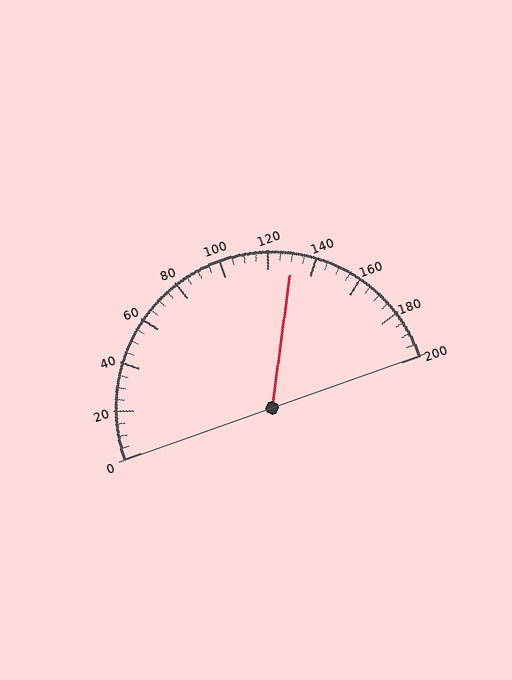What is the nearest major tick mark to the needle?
The nearest major tick mark is 120.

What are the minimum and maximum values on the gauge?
The gauge ranges from 0 to 200.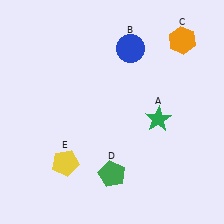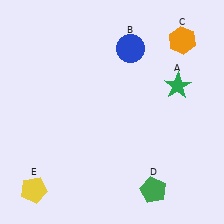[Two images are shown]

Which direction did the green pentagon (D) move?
The green pentagon (D) moved right.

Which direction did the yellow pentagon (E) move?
The yellow pentagon (E) moved left.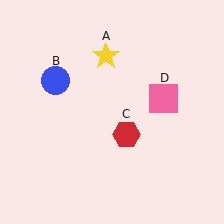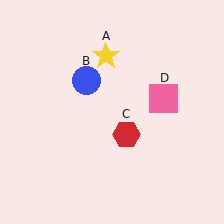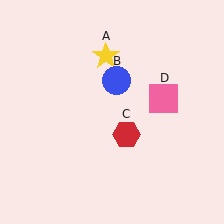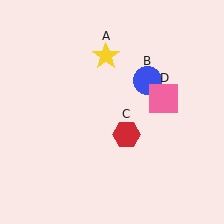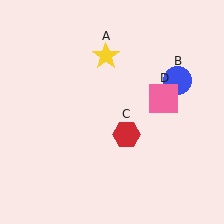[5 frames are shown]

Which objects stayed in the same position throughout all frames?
Yellow star (object A) and red hexagon (object C) and pink square (object D) remained stationary.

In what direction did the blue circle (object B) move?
The blue circle (object B) moved right.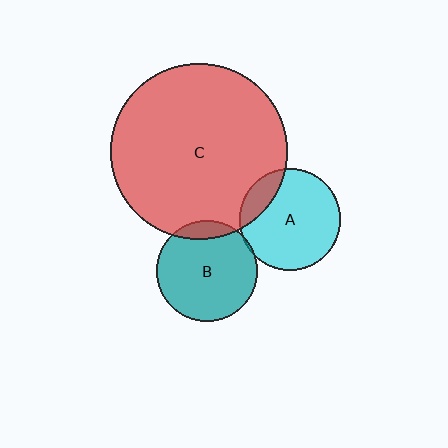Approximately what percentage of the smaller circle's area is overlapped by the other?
Approximately 5%.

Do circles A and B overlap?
Yes.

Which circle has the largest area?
Circle C (red).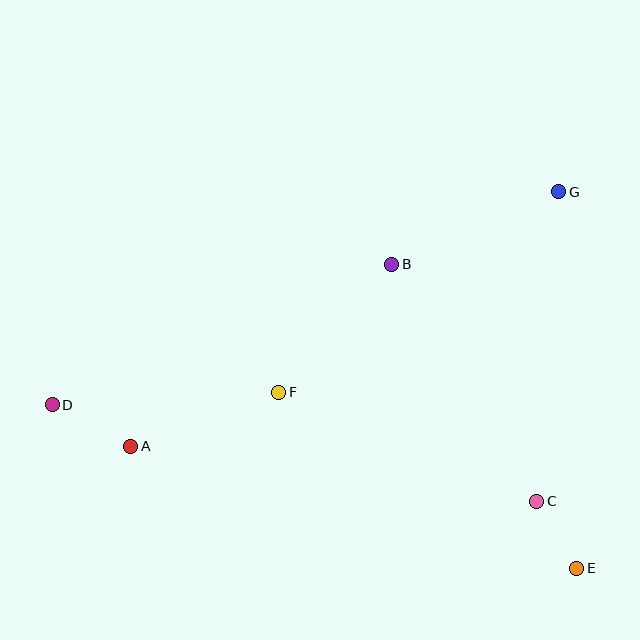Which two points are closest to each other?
Points C and E are closest to each other.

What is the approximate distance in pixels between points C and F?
The distance between C and F is approximately 280 pixels.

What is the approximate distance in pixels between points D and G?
The distance between D and G is approximately 549 pixels.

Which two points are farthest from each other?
Points D and E are farthest from each other.